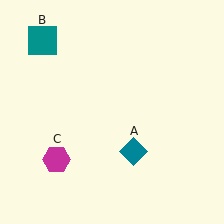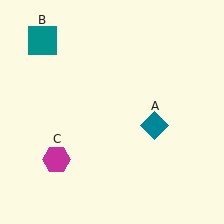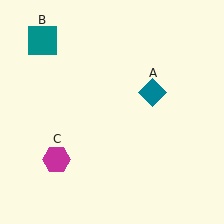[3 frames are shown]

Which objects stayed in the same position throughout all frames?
Teal square (object B) and magenta hexagon (object C) remained stationary.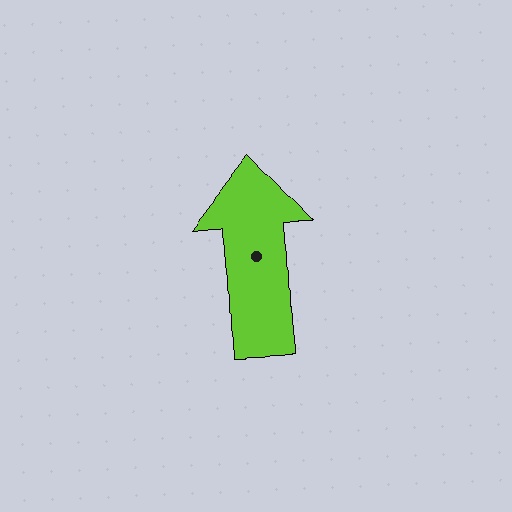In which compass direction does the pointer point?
North.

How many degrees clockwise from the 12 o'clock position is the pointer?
Approximately 357 degrees.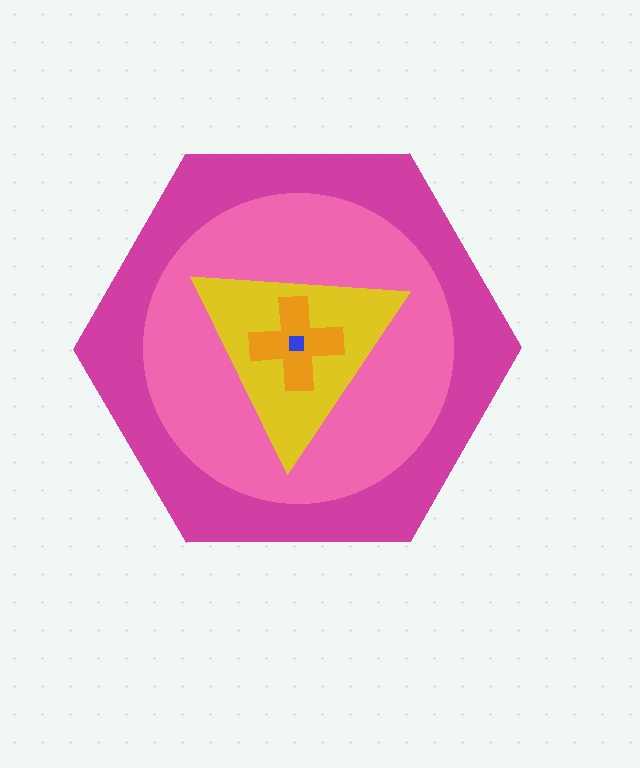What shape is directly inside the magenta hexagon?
The pink circle.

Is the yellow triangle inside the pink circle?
Yes.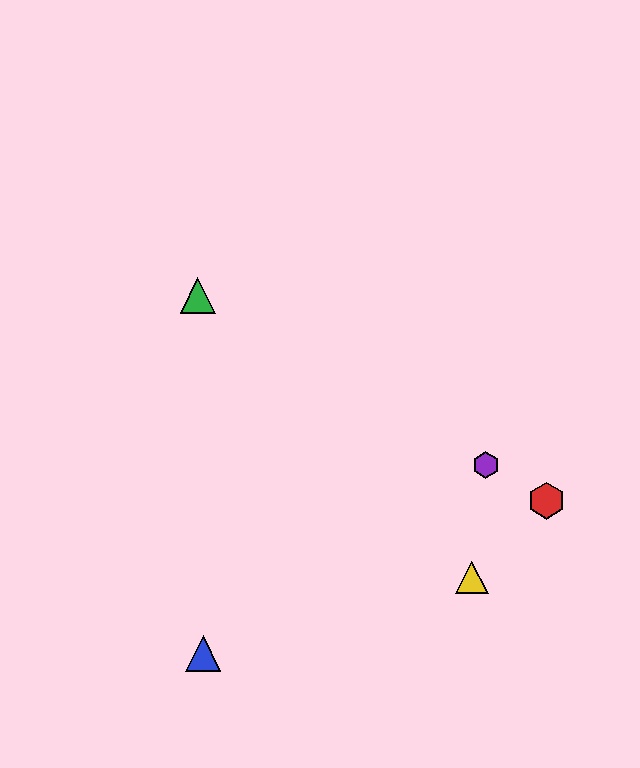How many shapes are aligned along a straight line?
3 shapes (the red hexagon, the green triangle, the purple hexagon) are aligned along a straight line.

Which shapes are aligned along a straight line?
The red hexagon, the green triangle, the purple hexagon are aligned along a straight line.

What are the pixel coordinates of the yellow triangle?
The yellow triangle is at (472, 578).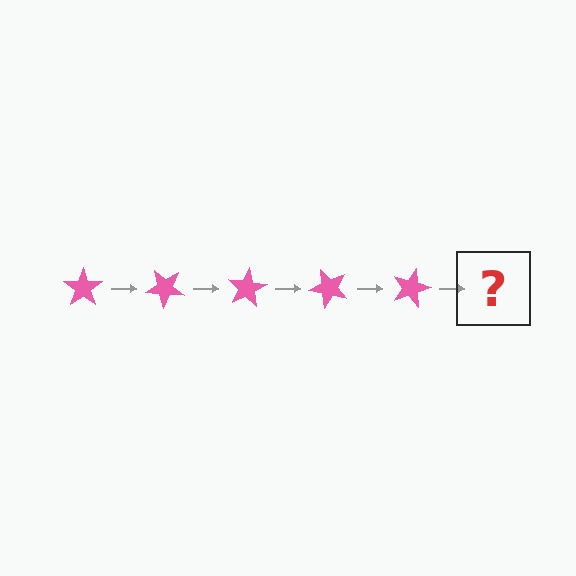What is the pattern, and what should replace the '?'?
The pattern is that the star rotates 40 degrees each step. The '?' should be a pink star rotated 200 degrees.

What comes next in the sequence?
The next element should be a pink star rotated 200 degrees.